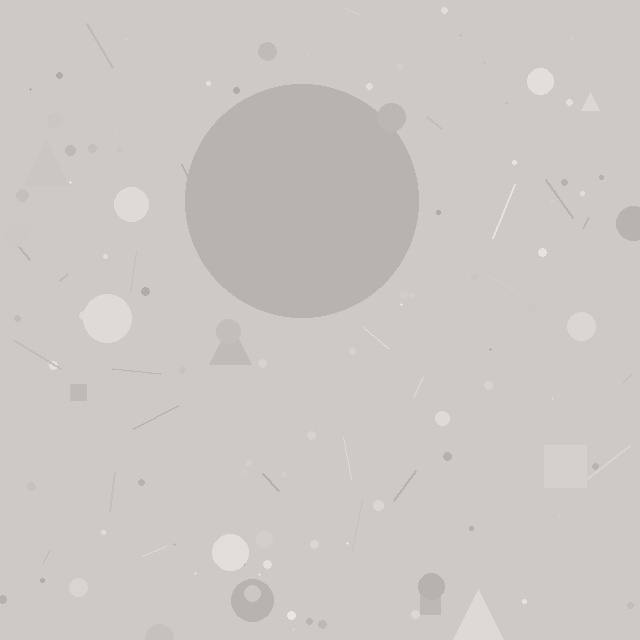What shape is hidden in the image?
A circle is hidden in the image.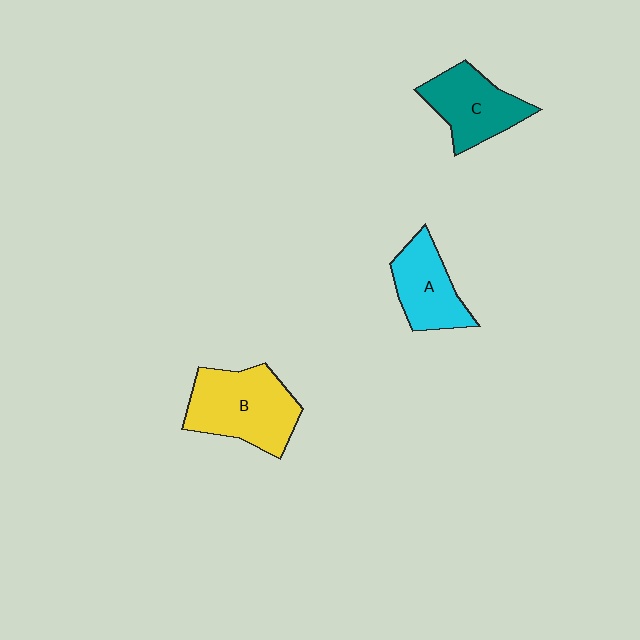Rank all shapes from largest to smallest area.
From largest to smallest: B (yellow), C (teal), A (cyan).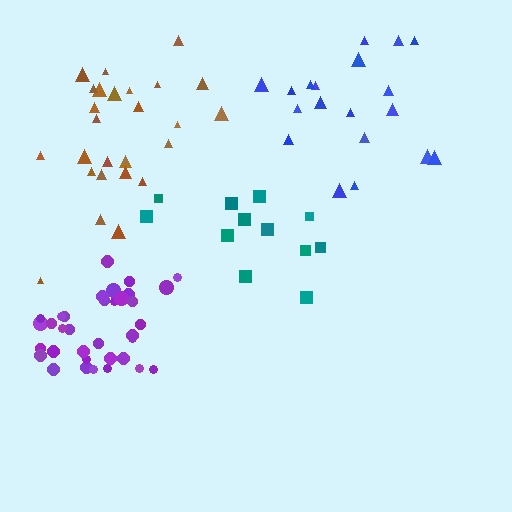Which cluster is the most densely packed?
Purple.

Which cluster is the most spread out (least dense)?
Teal.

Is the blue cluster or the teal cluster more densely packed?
Blue.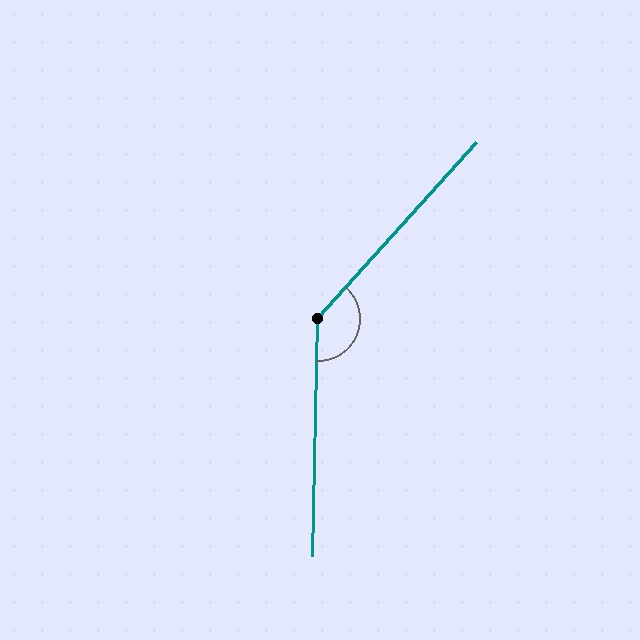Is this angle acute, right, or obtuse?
It is obtuse.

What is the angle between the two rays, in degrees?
Approximately 139 degrees.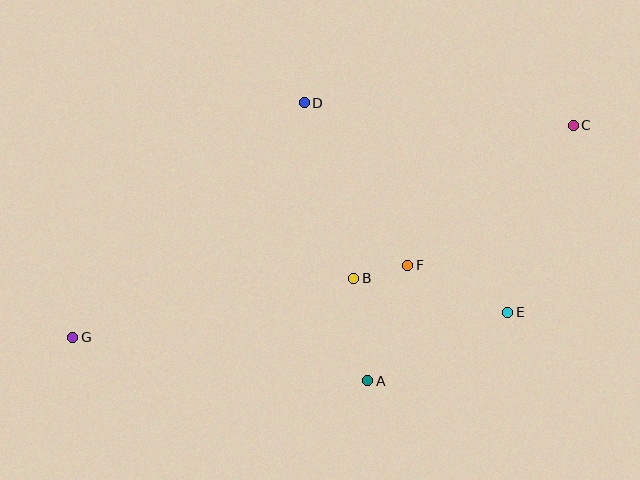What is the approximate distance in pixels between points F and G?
The distance between F and G is approximately 343 pixels.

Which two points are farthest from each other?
Points C and G are farthest from each other.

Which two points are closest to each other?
Points B and F are closest to each other.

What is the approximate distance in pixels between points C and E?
The distance between C and E is approximately 198 pixels.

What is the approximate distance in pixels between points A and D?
The distance between A and D is approximately 286 pixels.